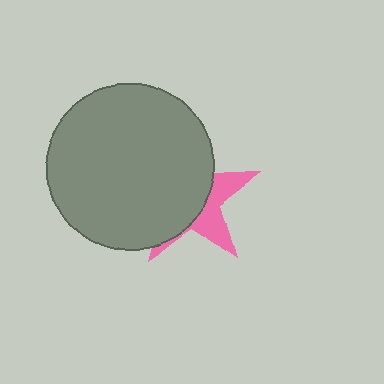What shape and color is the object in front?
The object in front is a gray circle.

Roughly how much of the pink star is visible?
A small part of it is visible (roughly 34%).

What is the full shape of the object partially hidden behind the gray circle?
The partially hidden object is a pink star.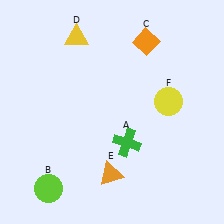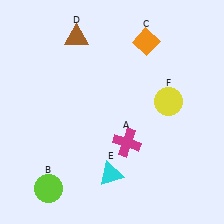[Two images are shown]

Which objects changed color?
A changed from green to magenta. D changed from yellow to brown. E changed from orange to cyan.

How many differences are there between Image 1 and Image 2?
There are 3 differences between the two images.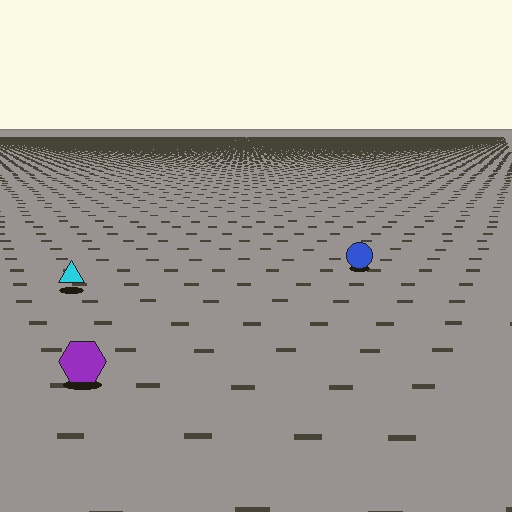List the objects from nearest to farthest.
From nearest to farthest: the purple hexagon, the cyan triangle, the blue circle.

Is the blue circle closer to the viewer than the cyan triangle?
No. The cyan triangle is closer — you can tell from the texture gradient: the ground texture is coarser near it.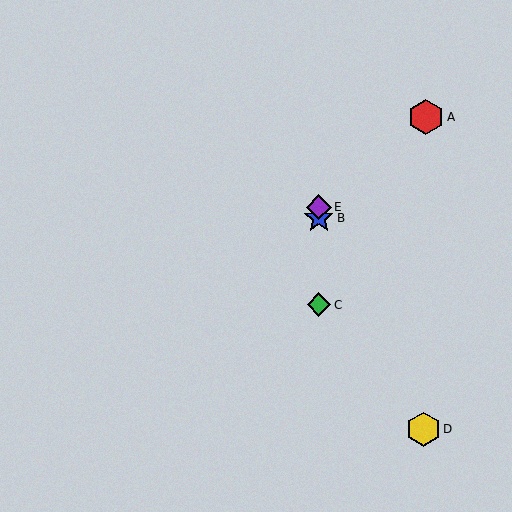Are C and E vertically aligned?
Yes, both are at x≈319.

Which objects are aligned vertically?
Objects B, C, E are aligned vertically.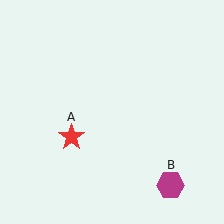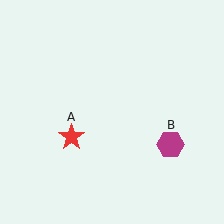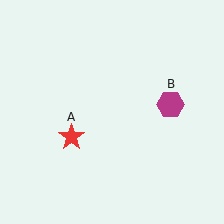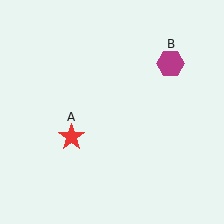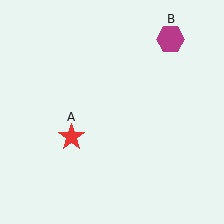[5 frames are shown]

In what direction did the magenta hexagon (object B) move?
The magenta hexagon (object B) moved up.